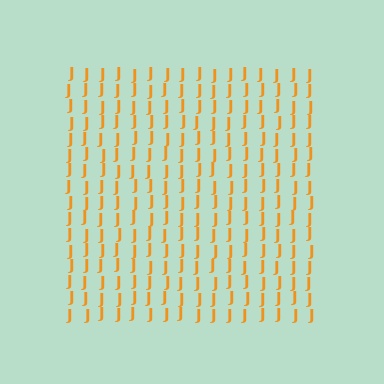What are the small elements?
The small elements are letter J's.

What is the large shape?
The large shape is a square.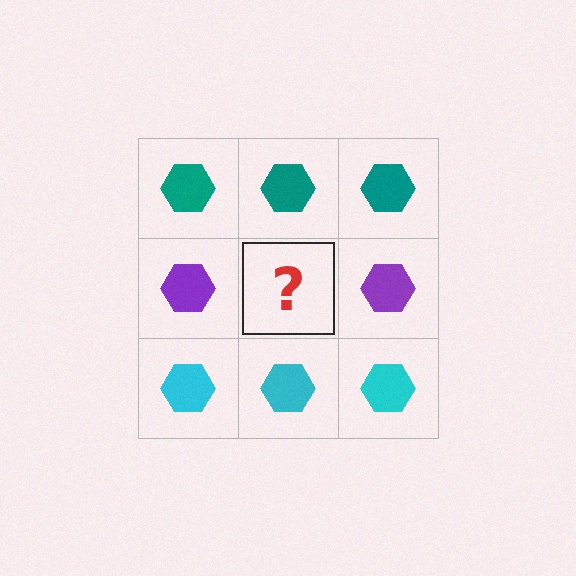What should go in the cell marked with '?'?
The missing cell should contain a purple hexagon.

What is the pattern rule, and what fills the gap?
The rule is that each row has a consistent color. The gap should be filled with a purple hexagon.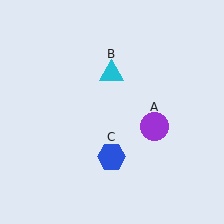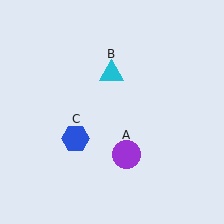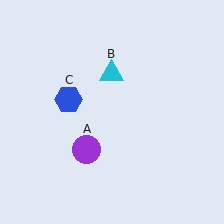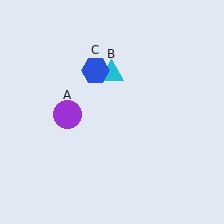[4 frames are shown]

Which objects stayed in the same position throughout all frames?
Cyan triangle (object B) remained stationary.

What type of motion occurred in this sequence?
The purple circle (object A), blue hexagon (object C) rotated clockwise around the center of the scene.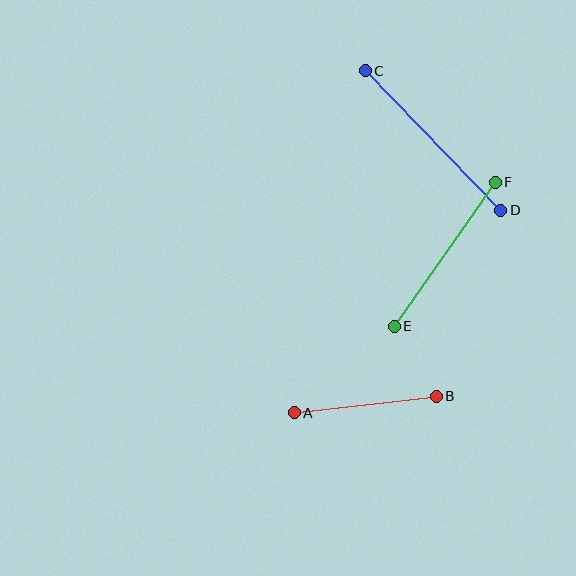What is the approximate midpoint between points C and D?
The midpoint is at approximately (433, 141) pixels.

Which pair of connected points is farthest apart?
Points C and D are farthest apart.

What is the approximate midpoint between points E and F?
The midpoint is at approximately (445, 254) pixels.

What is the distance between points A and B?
The distance is approximately 143 pixels.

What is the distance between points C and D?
The distance is approximately 195 pixels.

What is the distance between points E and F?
The distance is approximately 176 pixels.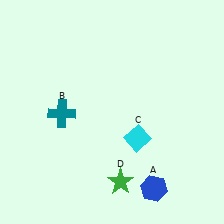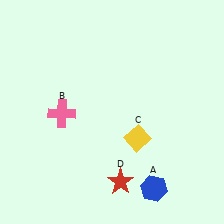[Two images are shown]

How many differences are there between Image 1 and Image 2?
There are 3 differences between the two images.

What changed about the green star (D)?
In Image 1, D is green. In Image 2, it changed to red.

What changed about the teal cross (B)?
In Image 1, B is teal. In Image 2, it changed to pink.